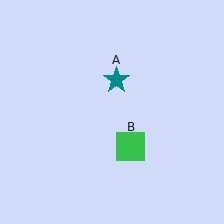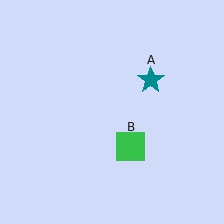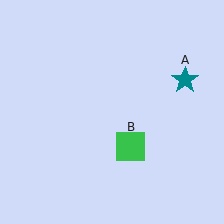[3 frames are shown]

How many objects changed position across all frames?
1 object changed position: teal star (object A).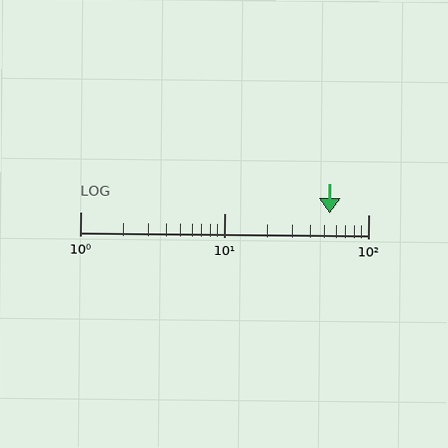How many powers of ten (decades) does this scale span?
The scale spans 2 decades, from 1 to 100.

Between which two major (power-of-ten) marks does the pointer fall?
The pointer is between 10 and 100.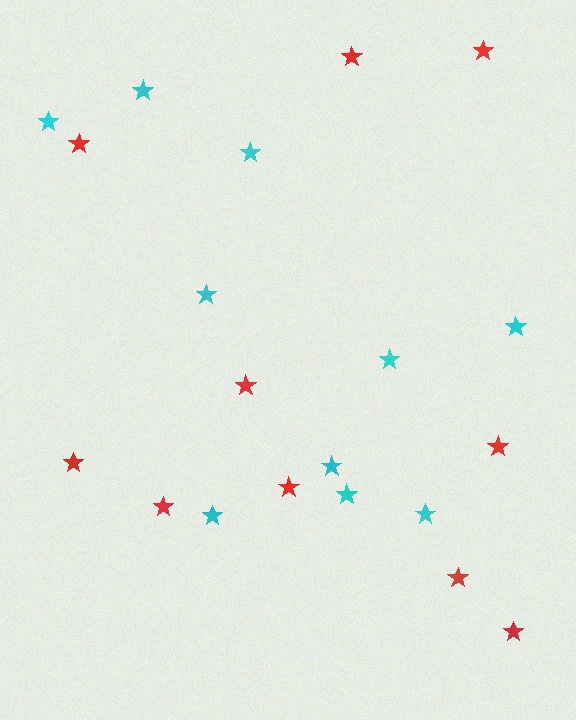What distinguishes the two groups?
There are 2 groups: one group of cyan stars (10) and one group of red stars (10).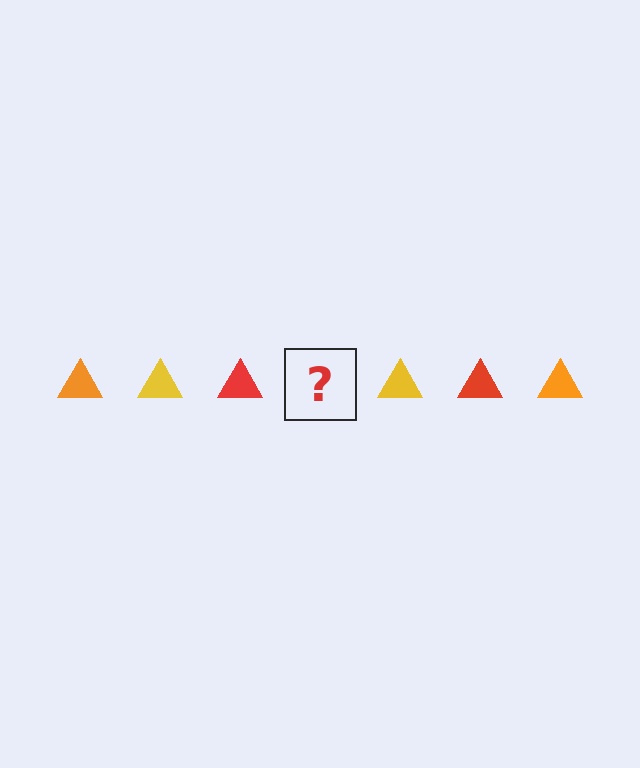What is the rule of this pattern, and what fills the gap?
The rule is that the pattern cycles through orange, yellow, red triangles. The gap should be filled with an orange triangle.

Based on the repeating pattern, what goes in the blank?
The blank should be an orange triangle.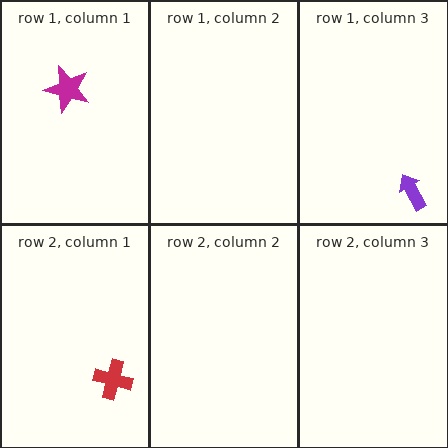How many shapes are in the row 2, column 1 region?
1.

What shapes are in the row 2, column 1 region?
The red cross.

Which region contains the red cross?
The row 2, column 1 region.